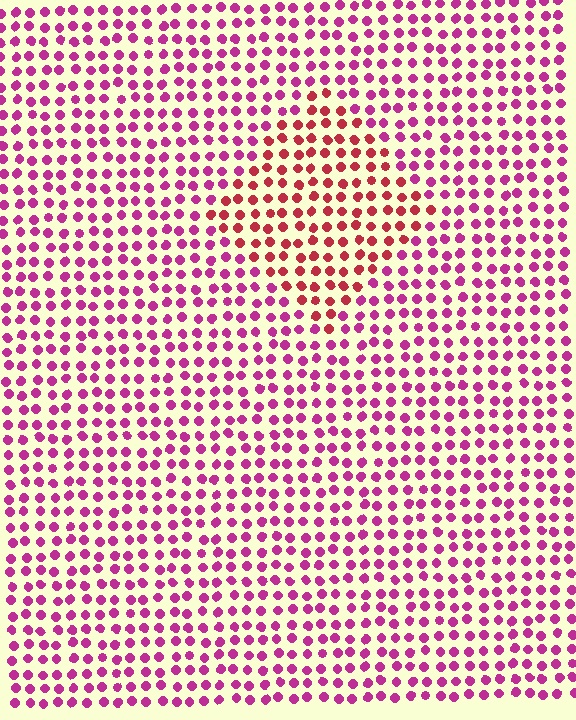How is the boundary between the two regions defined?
The boundary is defined purely by a slight shift in hue (about 34 degrees). Spacing, size, and orientation are identical on both sides.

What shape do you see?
I see a diamond.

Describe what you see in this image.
The image is filled with small magenta elements in a uniform arrangement. A diamond-shaped region is visible where the elements are tinted to a slightly different hue, forming a subtle color boundary.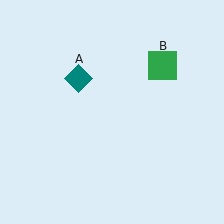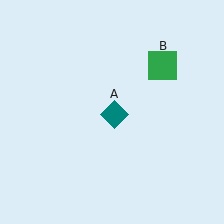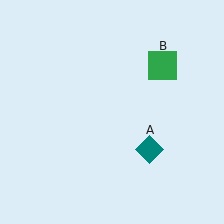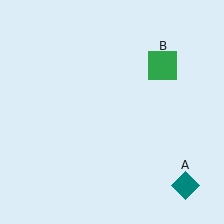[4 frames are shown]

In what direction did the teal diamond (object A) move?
The teal diamond (object A) moved down and to the right.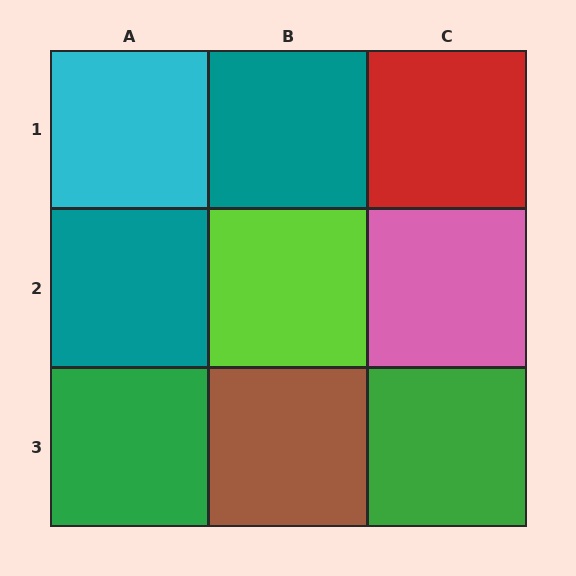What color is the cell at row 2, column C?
Pink.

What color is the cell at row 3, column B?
Brown.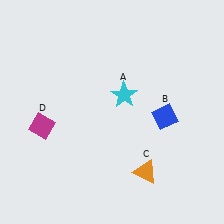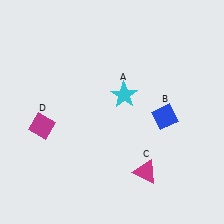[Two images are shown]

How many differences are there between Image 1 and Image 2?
There is 1 difference between the two images.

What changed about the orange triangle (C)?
In Image 1, C is orange. In Image 2, it changed to magenta.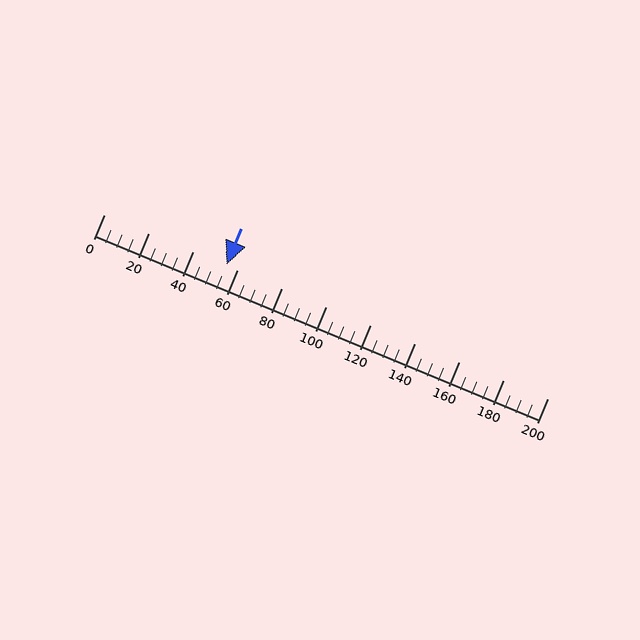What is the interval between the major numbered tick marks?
The major tick marks are spaced 20 units apart.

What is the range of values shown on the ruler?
The ruler shows values from 0 to 200.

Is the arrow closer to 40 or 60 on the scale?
The arrow is closer to 60.